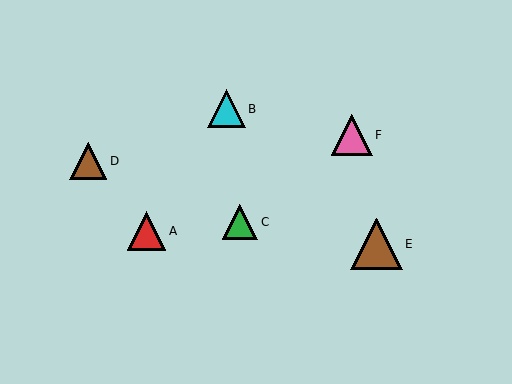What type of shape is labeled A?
Shape A is a red triangle.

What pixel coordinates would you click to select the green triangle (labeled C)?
Click at (240, 222) to select the green triangle C.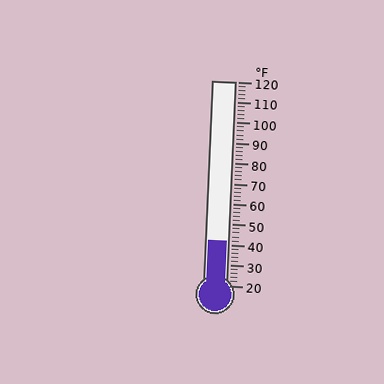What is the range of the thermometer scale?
The thermometer scale ranges from 20°F to 120°F.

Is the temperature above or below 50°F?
The temperature is below 50°F.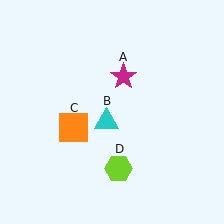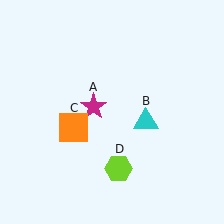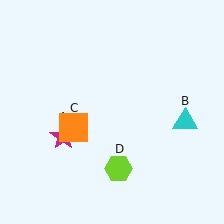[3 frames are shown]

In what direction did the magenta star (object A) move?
The magenta star (object A) moved down and to the left.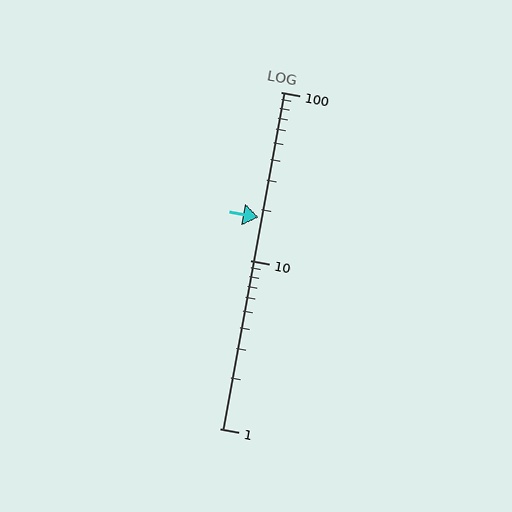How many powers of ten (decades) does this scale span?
The scale spans 2 decades, from 1 to 100.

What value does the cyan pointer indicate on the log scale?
The pointer indicates approximately 18.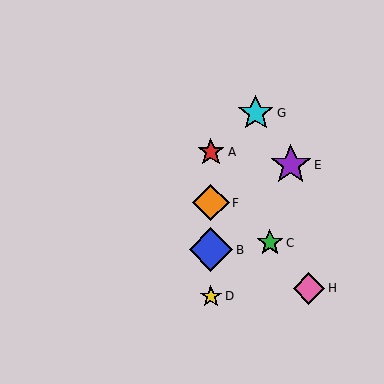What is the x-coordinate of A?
Object A is at x≈211.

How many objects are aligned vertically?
4 objects (A, B, D, F) are aligned vertically.